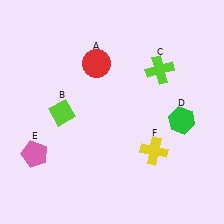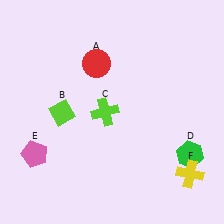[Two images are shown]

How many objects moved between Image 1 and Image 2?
3 objects moved between the two images.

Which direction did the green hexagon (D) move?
The green hexagon (D) moved down.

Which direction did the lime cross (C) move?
The lime cross (C) moved left.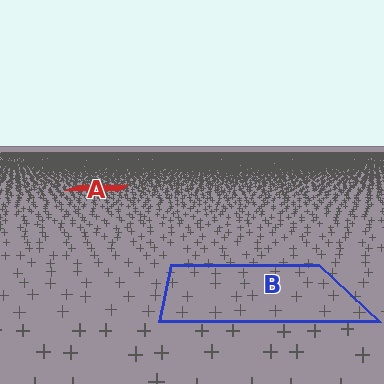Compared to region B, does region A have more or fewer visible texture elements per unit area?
Region A has more texture elements per unit area — they are packed more densely because it is farther away.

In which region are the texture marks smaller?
The texture marks are smaller in region A, because it is farther away.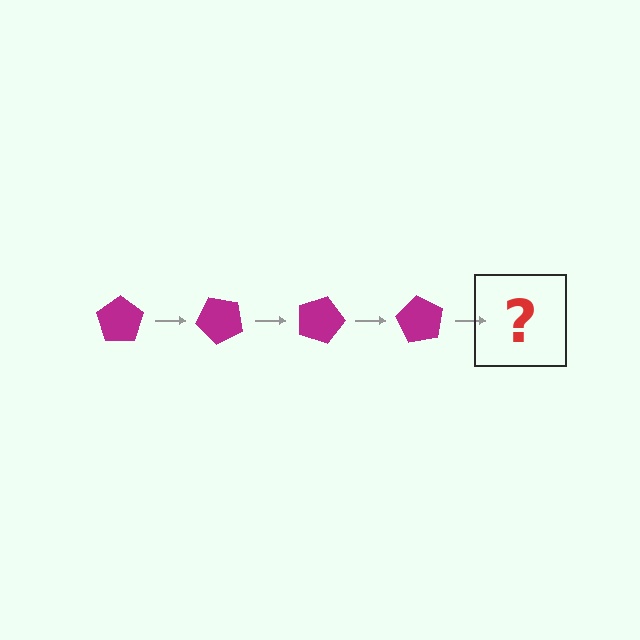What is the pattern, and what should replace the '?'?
The pattern is that the pentagon rotates 45 degrees each step. The '?' should be a magenta pentagon rotated 180 degrees.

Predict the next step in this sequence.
The next step is a magenta pentagon rotated 180 degrees.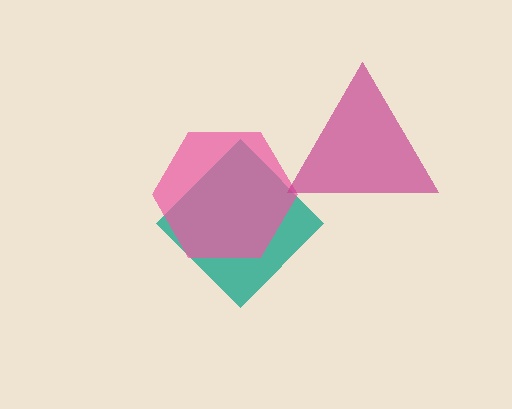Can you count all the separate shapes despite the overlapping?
Yes, there are 3 separate shapes.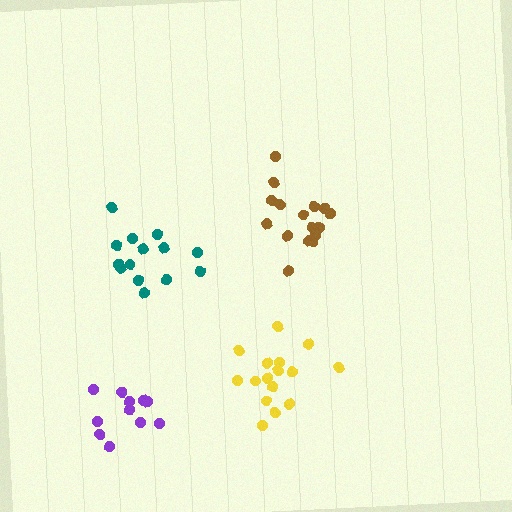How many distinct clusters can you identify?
There are 4 distinct clusters.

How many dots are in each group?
Group 1: 16 dots, Group 2: 11 dots, Group 3: 16 dots, Group 4: 14 dots (57 total).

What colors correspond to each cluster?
The clusters are colored: brown, purple, yellow, teal.